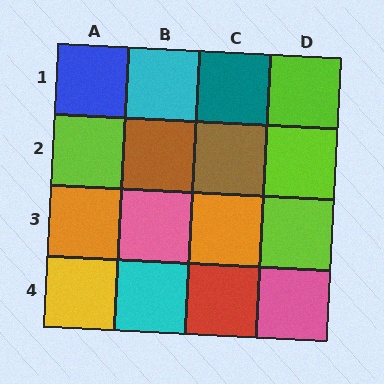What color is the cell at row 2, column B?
Brown.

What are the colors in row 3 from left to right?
Orange, pink, orange, lime.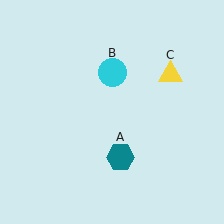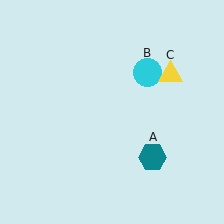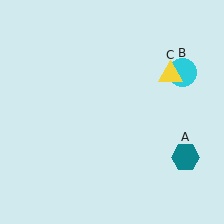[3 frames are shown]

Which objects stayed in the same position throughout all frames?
Yellow triangle (object C) remained stationary.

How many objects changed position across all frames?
2 objects changed position: teal hexagon (object A), cyan circle (object B).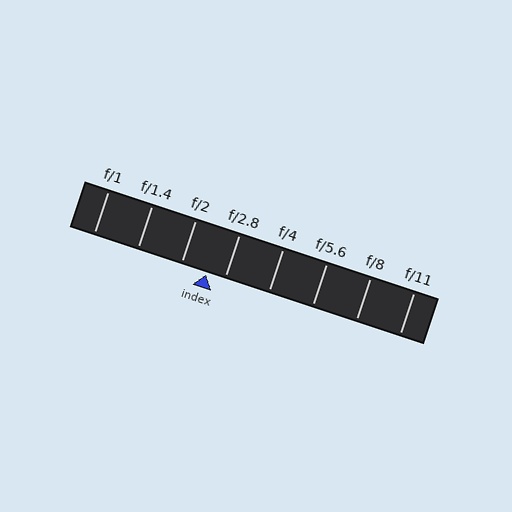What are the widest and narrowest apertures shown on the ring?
The widest aperture shown is f/1 and the narrowest is f/11.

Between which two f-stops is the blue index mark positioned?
The index mark is between f/2 and f/2.8.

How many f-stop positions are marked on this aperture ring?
There are 8 f-stop positions marked.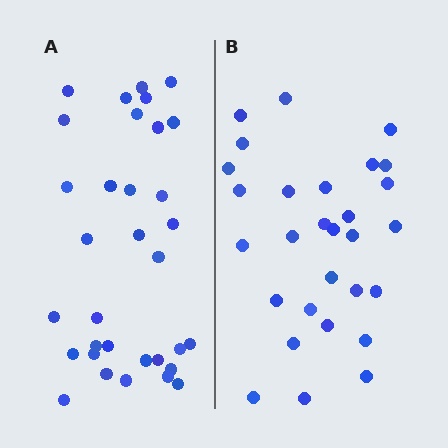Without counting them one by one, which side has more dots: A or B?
Region A (the left region) has more dots.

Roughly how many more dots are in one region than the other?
Region A has about 4 more dots than region B.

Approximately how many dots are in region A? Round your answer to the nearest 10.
About 30 dots. (The exact count is 33, which rounds to 30.)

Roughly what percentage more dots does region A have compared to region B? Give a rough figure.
About 15% more.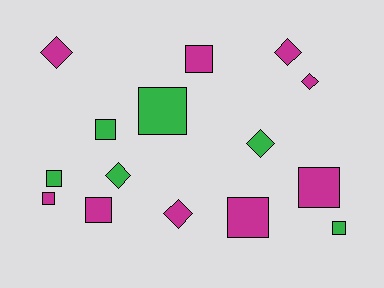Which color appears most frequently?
Magenta, with 9 objects.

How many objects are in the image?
There are 15 objects.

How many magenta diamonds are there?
There are 4 magenta diamonds.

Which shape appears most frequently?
Square, with 9 objects.